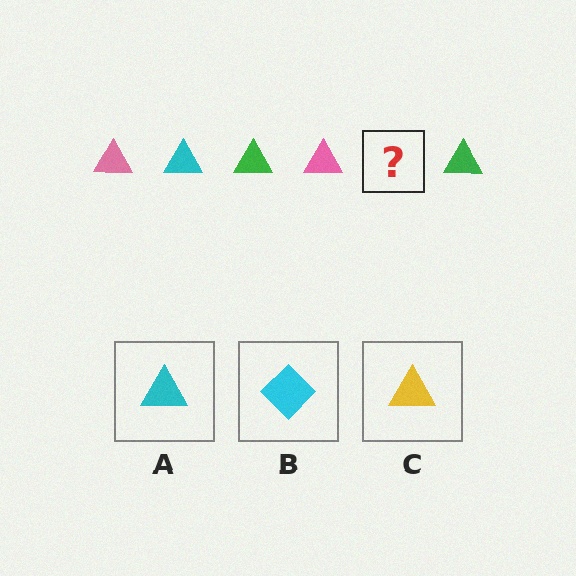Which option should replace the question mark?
Option A.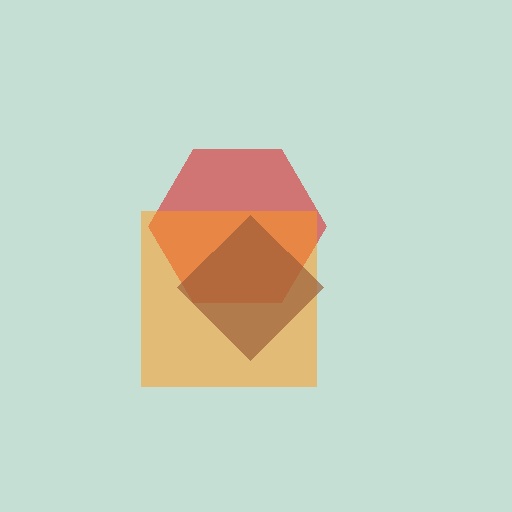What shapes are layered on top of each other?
The layered shapes are: a red hexagon, an orange square, a brown diamond.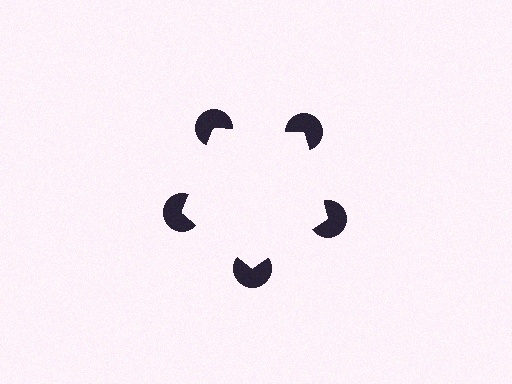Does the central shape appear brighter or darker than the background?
It typically appears slightly brighter than the background, even though no actual brightness change is drawn.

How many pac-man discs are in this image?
There are 5 — one at each vertex of the illusory pentagon.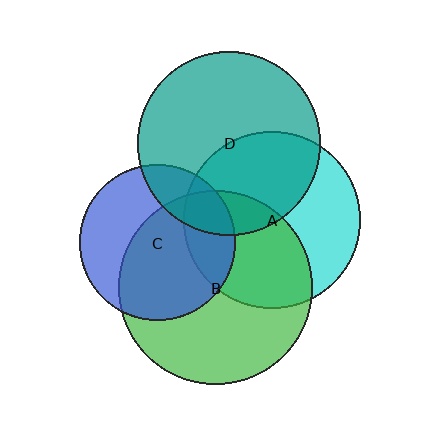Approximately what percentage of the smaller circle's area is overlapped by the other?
Approximately 20%.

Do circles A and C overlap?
Yes.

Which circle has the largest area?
Circle B (green).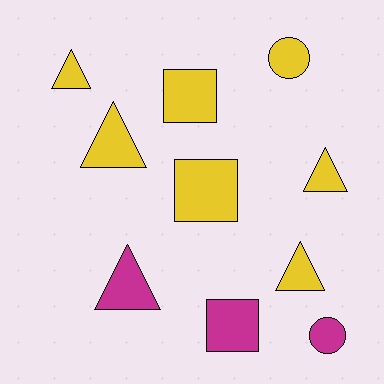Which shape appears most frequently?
Triangle, with 5 objects.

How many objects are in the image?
There are 10 objects.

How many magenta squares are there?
There is 1 magenta square.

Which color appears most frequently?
Yellow, with 7 objects.